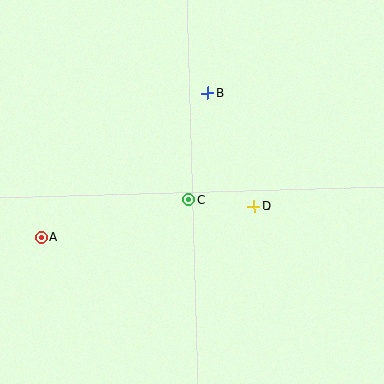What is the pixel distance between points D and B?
The distance between D and B is 122 pixels.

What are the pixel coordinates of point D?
Point D is at (254, 206).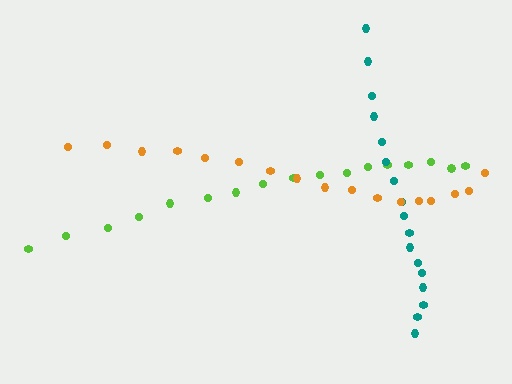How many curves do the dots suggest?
There are 3 distinct paths.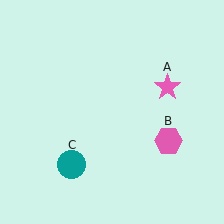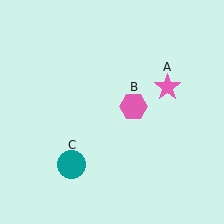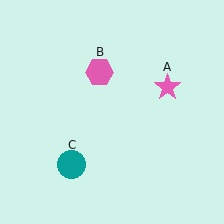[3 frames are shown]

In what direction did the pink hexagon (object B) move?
The pink hexagon (object B) moved up and to the left.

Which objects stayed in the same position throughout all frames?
Pink star (object A) and teal circle (object C) remained stationary.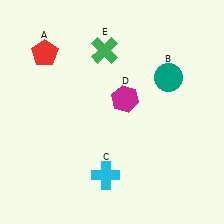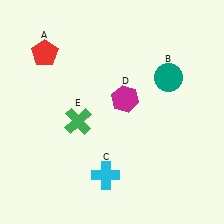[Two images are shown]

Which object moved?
The green cross (E) moved down.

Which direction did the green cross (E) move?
The green cross (E) moved down.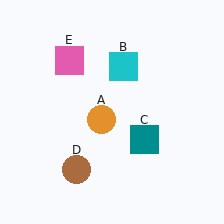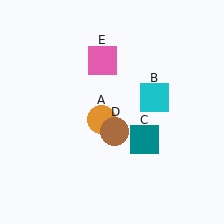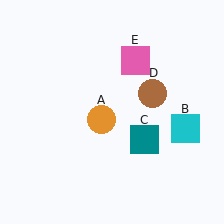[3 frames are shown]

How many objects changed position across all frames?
3 objects changed position: cyan square (object B), brown circle (object D), pink square (object E).